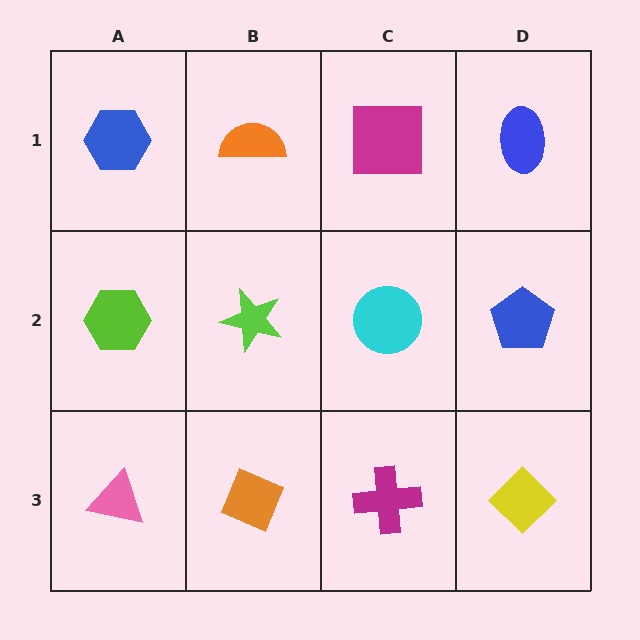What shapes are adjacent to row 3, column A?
A lime hexagon (row 2, column A), an orange diamond (row 3, column B).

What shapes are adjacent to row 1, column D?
A blue pentagon (row 2, column D), a magenta square (row 1, column C).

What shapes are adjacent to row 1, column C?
A cyan circle (row 2, column C), an orange semicircle (row 1, column B), a blue ellipse (row 1, column D).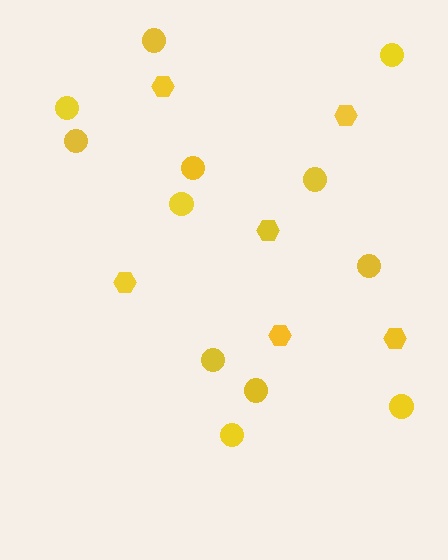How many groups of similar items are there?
There are 2 groups: one group of circles (12) and one group of hexagons (6).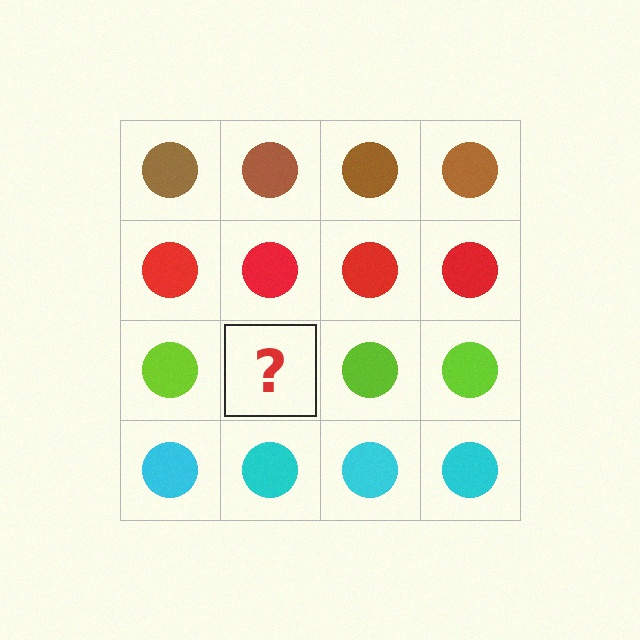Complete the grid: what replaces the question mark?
The question mark should be replaced with a lime circle.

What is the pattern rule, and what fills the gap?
The rule is that each row has a consistent color. The gap should be filled with a lime circle.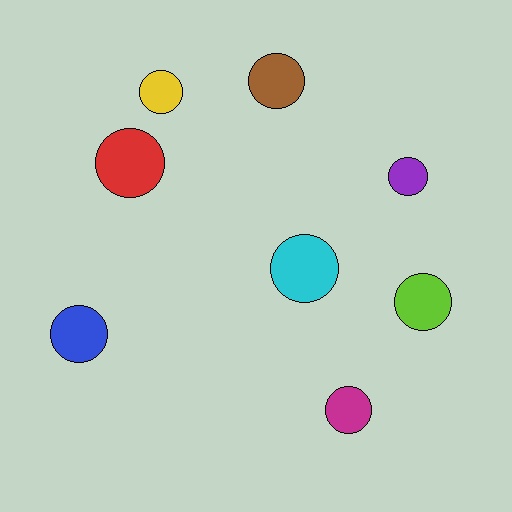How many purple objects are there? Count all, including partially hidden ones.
There is 1 purple object.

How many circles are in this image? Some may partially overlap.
There are 8 circles.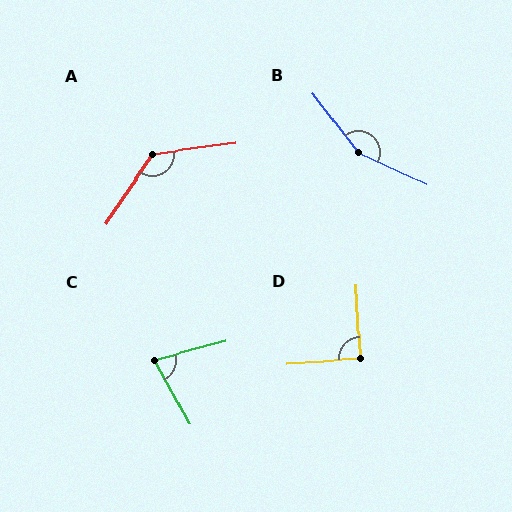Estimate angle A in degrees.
Approximately 131 degrees.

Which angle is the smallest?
C, at approximately 76 degrees.